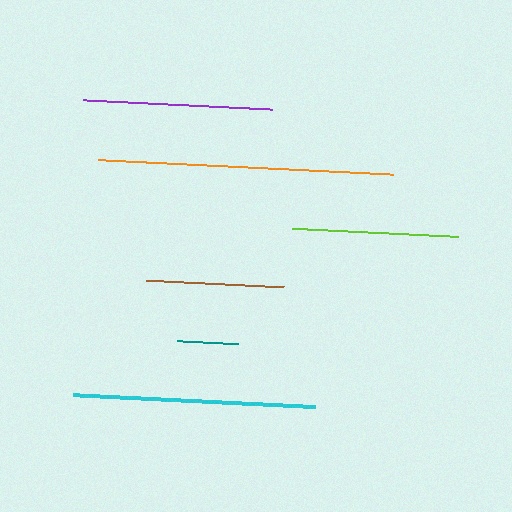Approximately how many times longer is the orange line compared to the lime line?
The orange line is approximately 1.8 times the length of the lime line.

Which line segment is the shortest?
The teal line is the shortest at approximately 62 pixels.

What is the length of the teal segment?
The teal segment is approximately 62 pixels long.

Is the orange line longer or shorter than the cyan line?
The orange line is longer than the cyan line.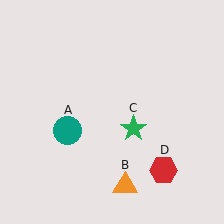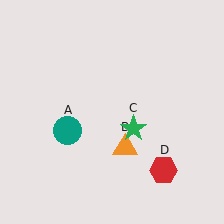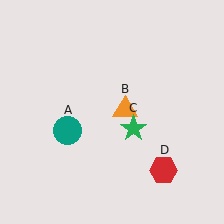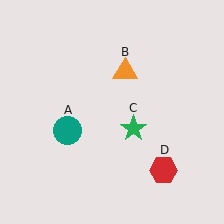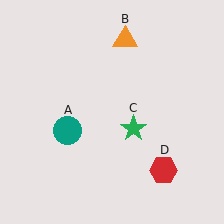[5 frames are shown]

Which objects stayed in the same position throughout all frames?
Teal circle (object A) and green star (object C) and red hexagon (object D) remained stationary.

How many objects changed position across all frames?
1 object changed position: orange triangle (object B).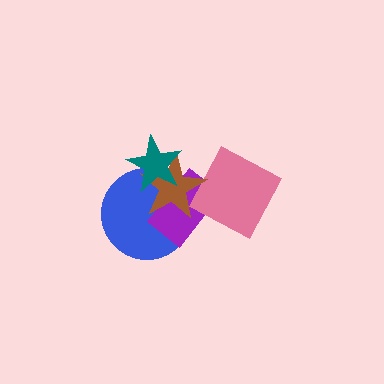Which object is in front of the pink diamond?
The brown star is in front of the pink diamond.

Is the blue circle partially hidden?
Yes, it is partially covered by another shape.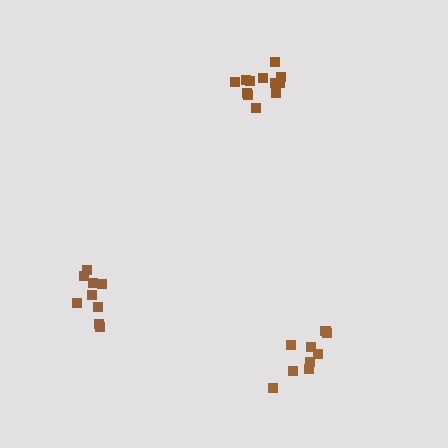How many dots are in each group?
Group 1: 9 dots, Group 2: 12 dots, Group 3: 9 dots (30 total).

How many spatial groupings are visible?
There are 3 spatial groupings.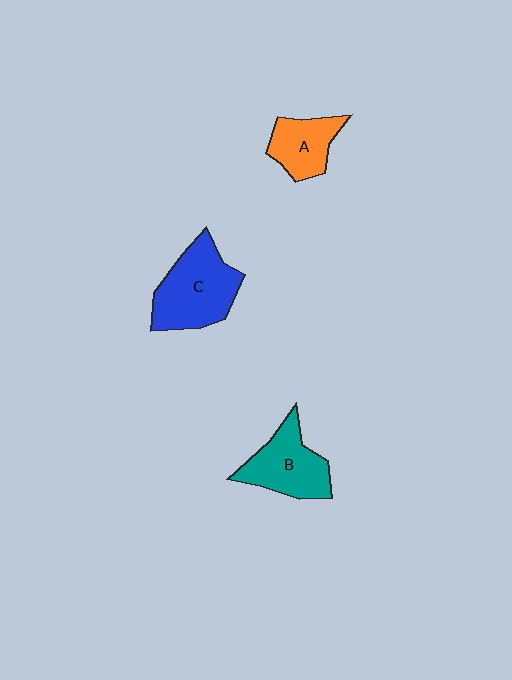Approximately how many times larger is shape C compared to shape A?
Approximately 1.6 times.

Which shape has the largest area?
Shape C (blue).